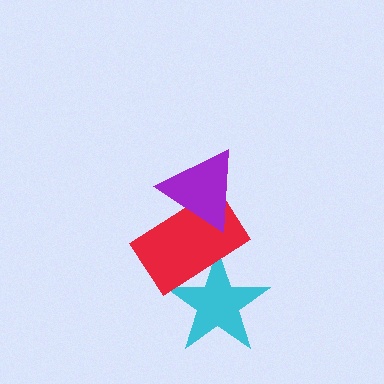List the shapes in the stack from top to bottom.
From top to bottom: the purple triangle, the red rectangle, the cyan star.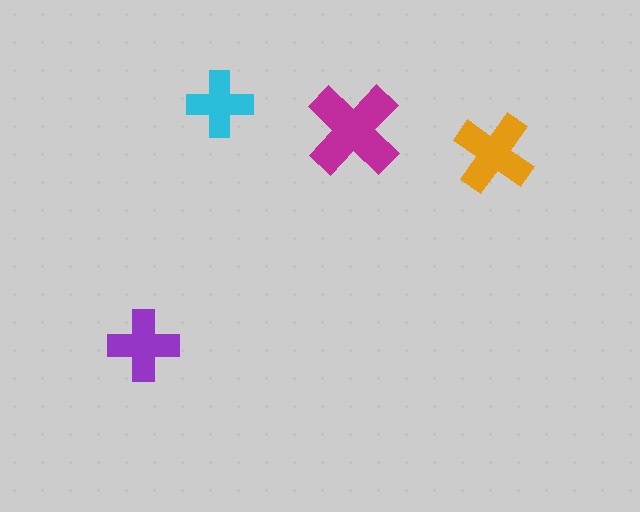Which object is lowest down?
The purple cross is bottommost.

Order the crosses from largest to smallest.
the magenta one, the orange one, the purple one, the cyan one.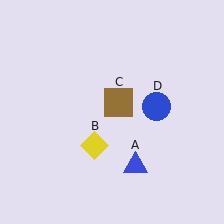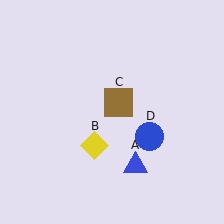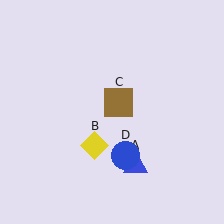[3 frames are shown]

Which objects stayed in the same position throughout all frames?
Blue triangle (object A) and yellow diamond (object B) and brown square (object C) remained stationary.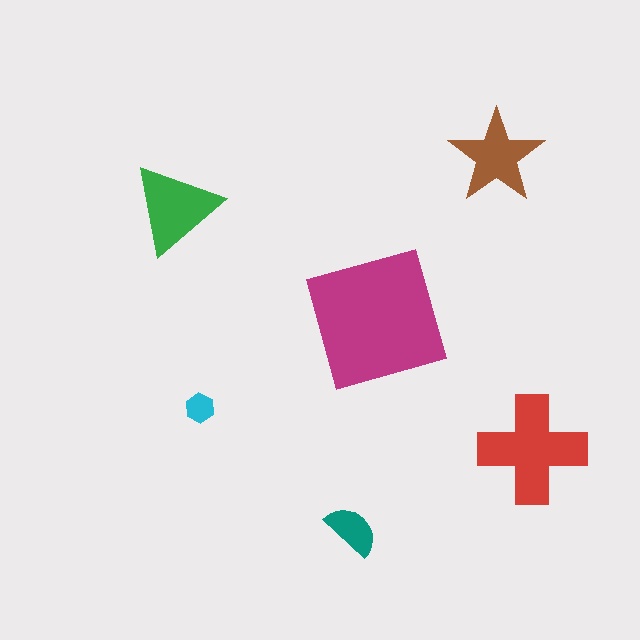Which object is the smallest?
The cyan hexagon.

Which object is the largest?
The magenta square.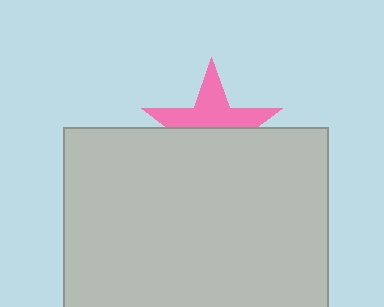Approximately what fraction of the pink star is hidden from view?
Roughly 51% of the pink star is hidden behind the light gray rectangle.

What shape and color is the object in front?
The object in front is a light gray rectangle.